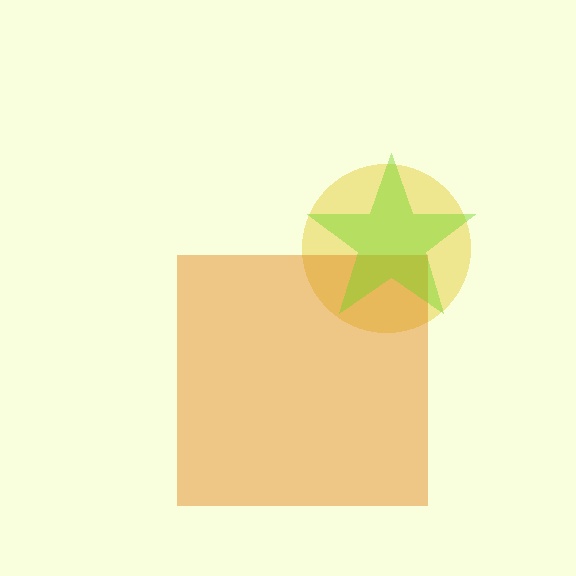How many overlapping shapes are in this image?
There are 3 overlapping shapes in the image.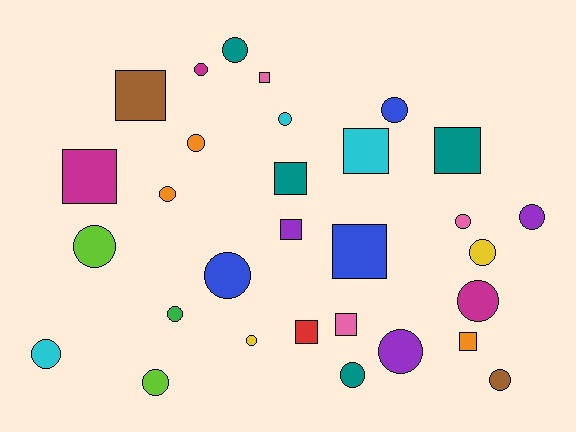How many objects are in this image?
There are 30 objects.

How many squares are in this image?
There are 11 squares.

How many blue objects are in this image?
There are 3 blue objects.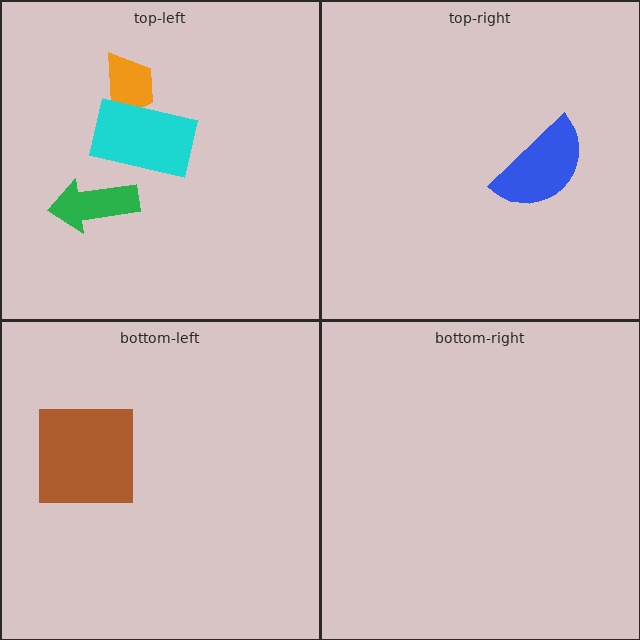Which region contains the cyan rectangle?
The top-left region.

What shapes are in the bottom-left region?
The brown square.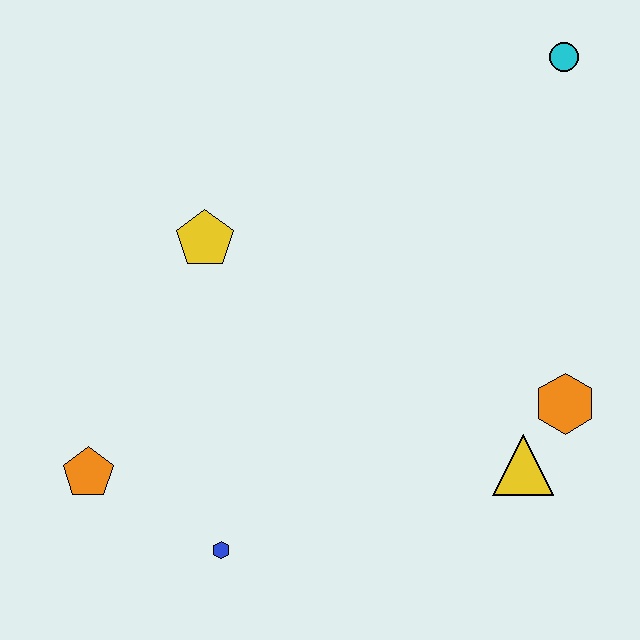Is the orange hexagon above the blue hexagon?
Yes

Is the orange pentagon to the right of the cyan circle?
No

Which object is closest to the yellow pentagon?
The orange pentagon is closest to the yellow pentagon.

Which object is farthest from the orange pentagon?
The cyan circle is farthest from the orange pentagon.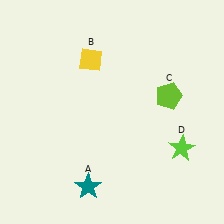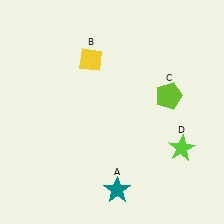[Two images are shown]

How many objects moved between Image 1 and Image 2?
1 object moved between the two images.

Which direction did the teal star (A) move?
The teal star (A) moved right.